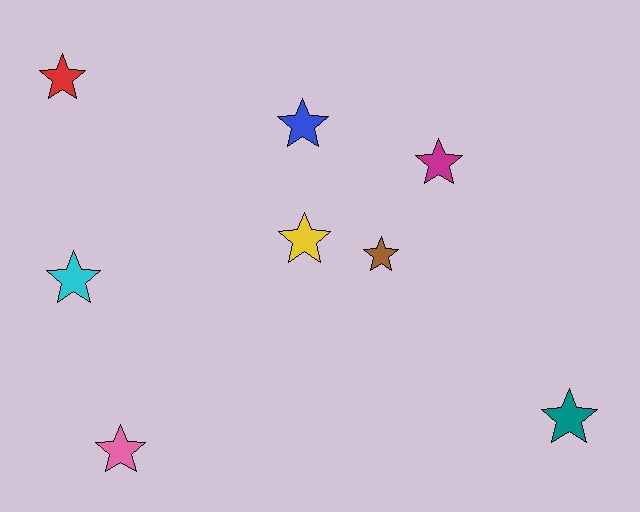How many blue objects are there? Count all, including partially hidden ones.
There is 1 blue object.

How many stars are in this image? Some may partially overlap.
There are 8 stars.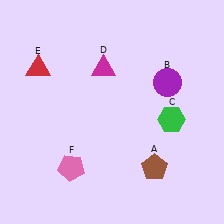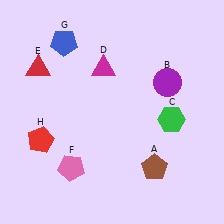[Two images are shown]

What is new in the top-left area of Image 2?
A blue pentagon (G) was added in the top-left area of Image 2.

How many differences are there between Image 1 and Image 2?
There are 2 differences between the two images.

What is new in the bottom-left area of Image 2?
A red pentagon (H) was added in the bottom-left area of Image 2.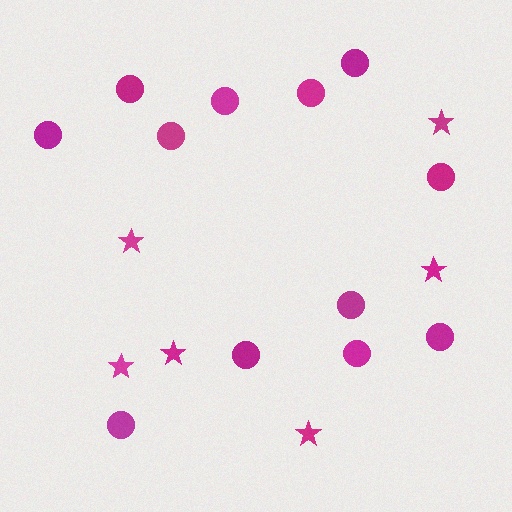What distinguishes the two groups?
There are 2 groups: one group of circles (12) and one group of stars (6).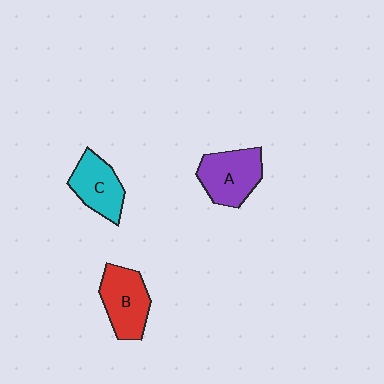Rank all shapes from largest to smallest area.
From largest to smallest: A (purple), B (red), C (cyan).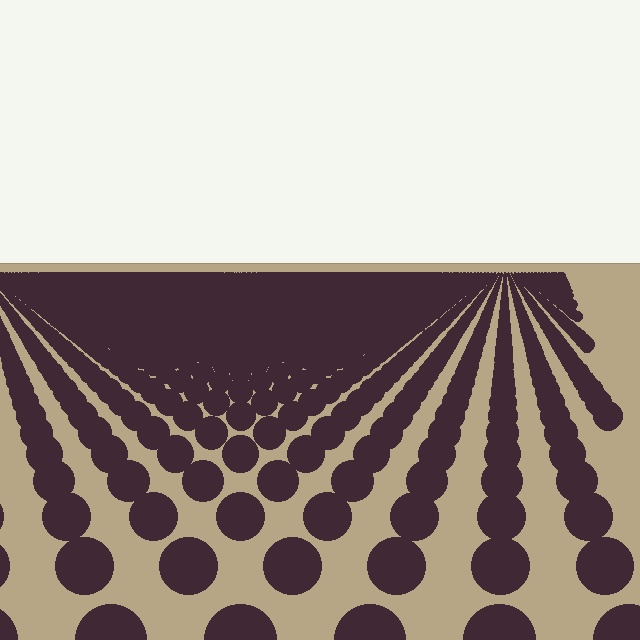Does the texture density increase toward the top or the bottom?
Density increases toward the top.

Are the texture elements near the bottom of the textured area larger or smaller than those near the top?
Larger. Near the bottom, elements are closer to the viewer and appear at a bigger on-screen size.